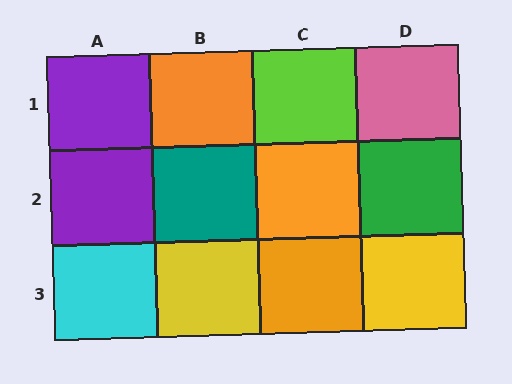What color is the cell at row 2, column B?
Teal.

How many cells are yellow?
2 cells are yellow.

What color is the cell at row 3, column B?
Yellow.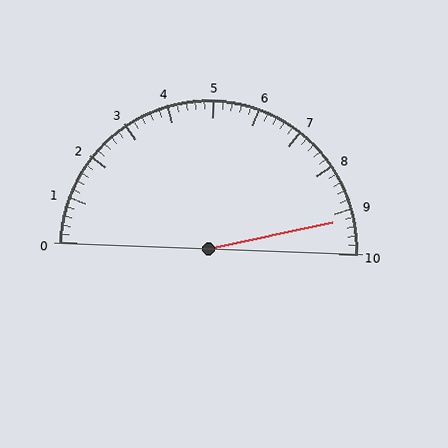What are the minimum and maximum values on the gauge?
The gauge ranges from 0 to 10.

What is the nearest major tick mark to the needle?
The nearest major tick mark is 9.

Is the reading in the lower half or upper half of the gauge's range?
The reading is in the upper half of the range (0 to 10).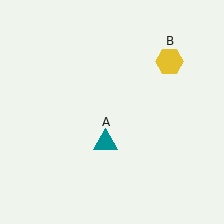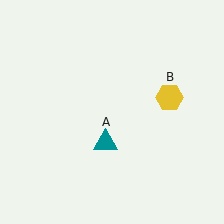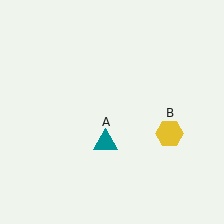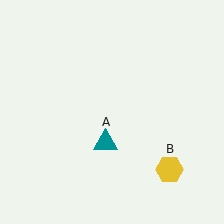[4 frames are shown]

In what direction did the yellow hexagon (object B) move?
The yellow hexagon (object B) moved down.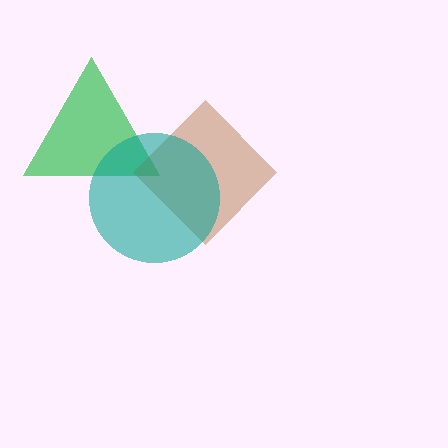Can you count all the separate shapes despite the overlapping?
Yes, there are 3 separate shapes.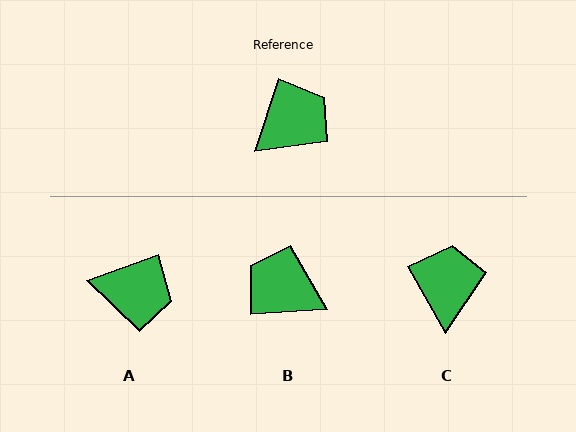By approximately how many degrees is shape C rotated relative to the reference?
Approximately 48 degrees counter-clockwise.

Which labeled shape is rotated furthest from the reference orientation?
B, about 112 degrees away.